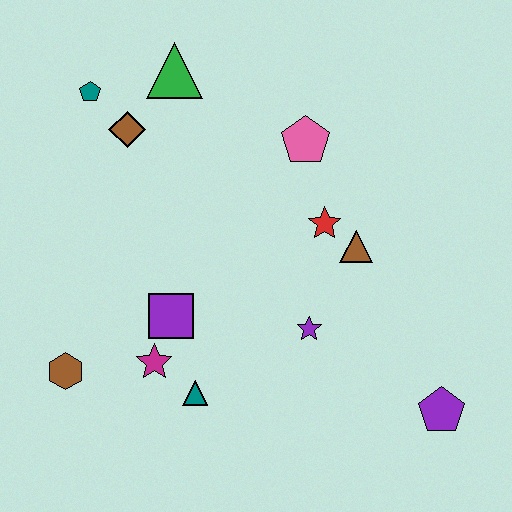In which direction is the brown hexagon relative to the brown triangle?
The brown hexagon is to the left of the brown triangle.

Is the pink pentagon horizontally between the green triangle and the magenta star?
No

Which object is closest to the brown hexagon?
The magenta star is closest to the brown hexagon.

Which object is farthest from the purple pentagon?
The teal pentagon is farthest from the purple pentagon.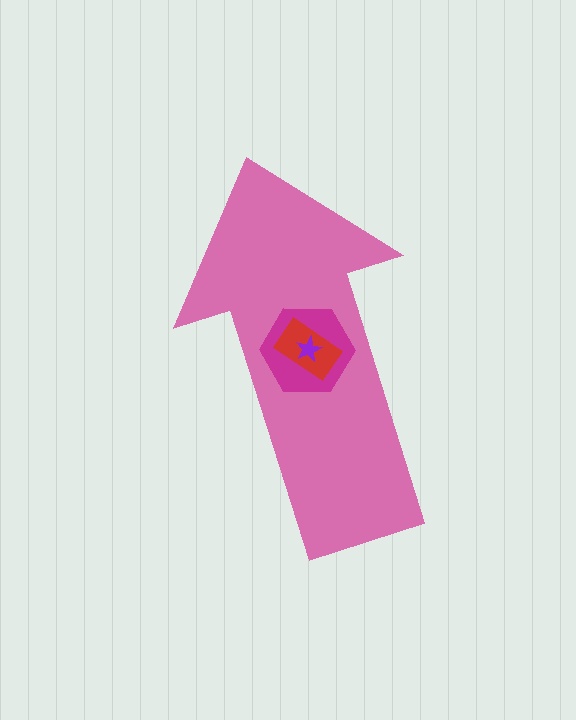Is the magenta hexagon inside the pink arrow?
Yes.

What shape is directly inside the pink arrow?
The magenta hexagon.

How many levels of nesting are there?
4.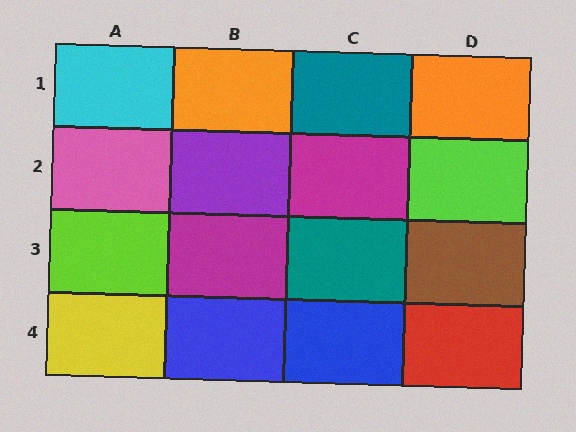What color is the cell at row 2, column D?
Lime.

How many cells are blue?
2 cells are blue.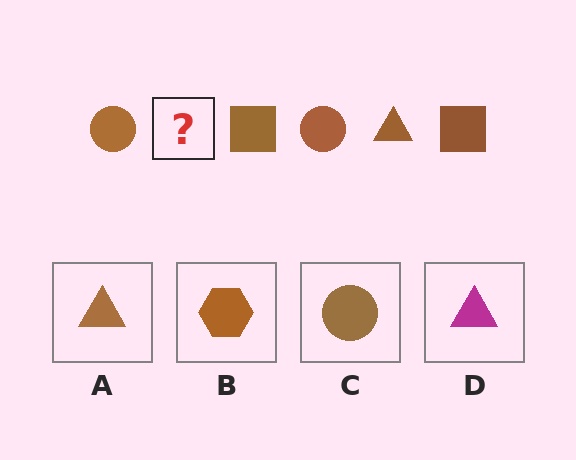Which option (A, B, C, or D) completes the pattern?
A.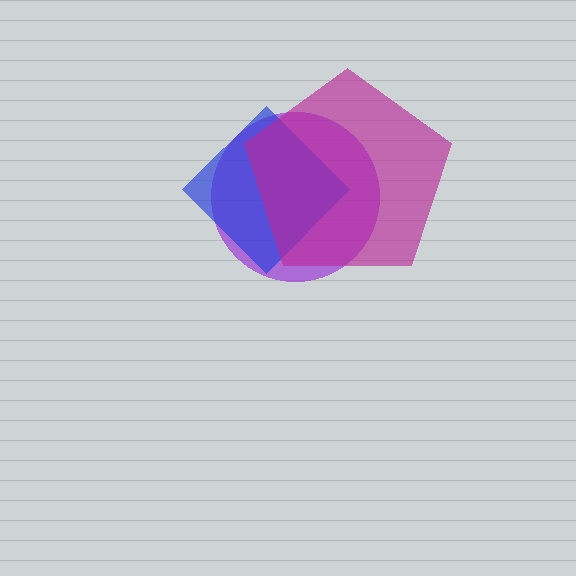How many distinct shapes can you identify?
There are 3 distinct shapes: a purple circle, a blue diamond, a magenta pentagon.